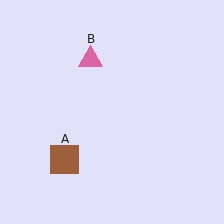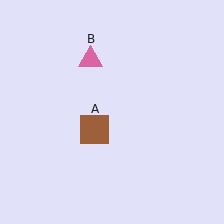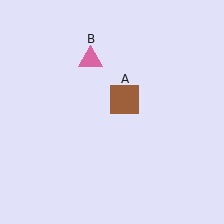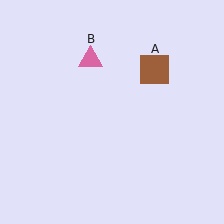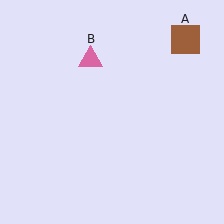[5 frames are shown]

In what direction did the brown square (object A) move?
The brown square (object A) moved up and to the right.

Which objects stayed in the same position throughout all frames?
Pink triangle (object B) remained stationary.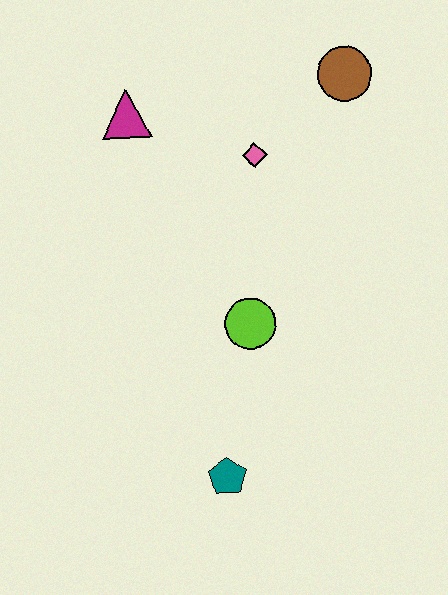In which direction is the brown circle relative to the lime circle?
The brown circle is above the lime circle.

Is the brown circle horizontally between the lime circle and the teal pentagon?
No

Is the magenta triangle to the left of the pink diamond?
Yes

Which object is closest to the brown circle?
The pink diamond is closest to the brown circle.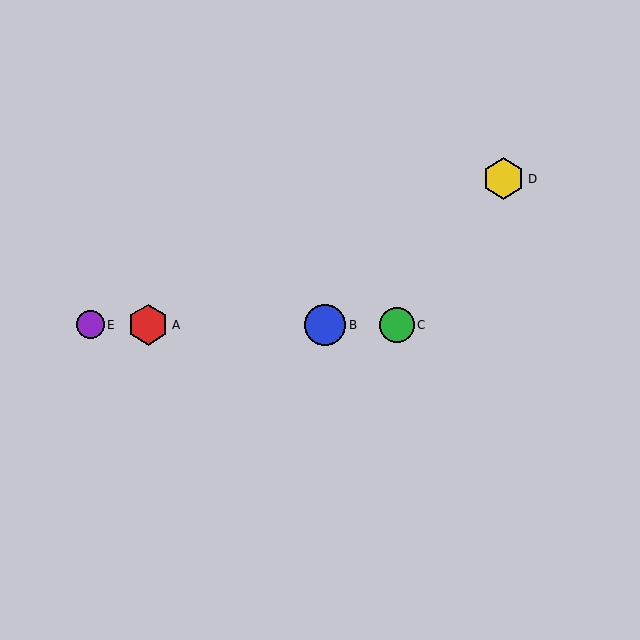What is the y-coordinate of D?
Object D is at y≈179.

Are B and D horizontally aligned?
No, B is at y≈325 and D is at y≈179.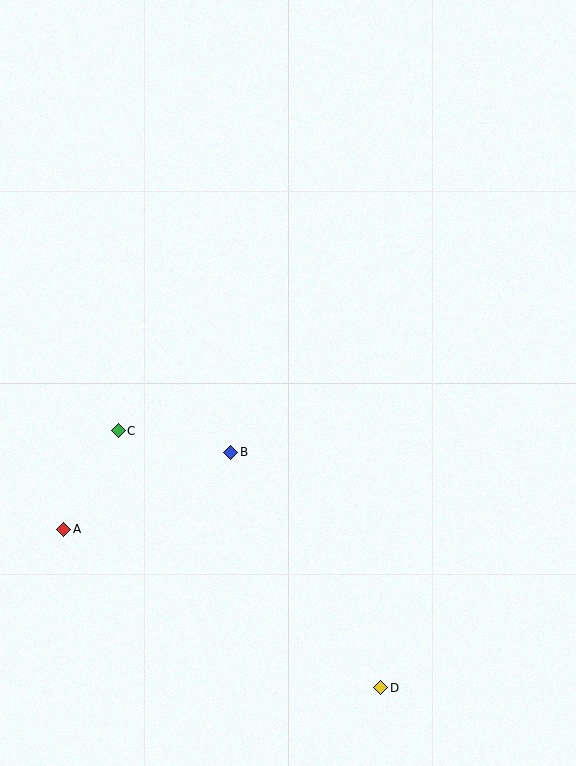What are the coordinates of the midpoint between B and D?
The midpoint between B and D is at (306, 570).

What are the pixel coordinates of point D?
Point D is at (381, 688).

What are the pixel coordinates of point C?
Point C is at (118, 431).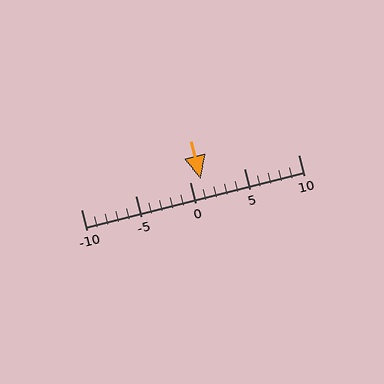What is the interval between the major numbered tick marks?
The major tick marks are spaced 5 units apart.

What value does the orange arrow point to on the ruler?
The orange arrow points to approximately 1.